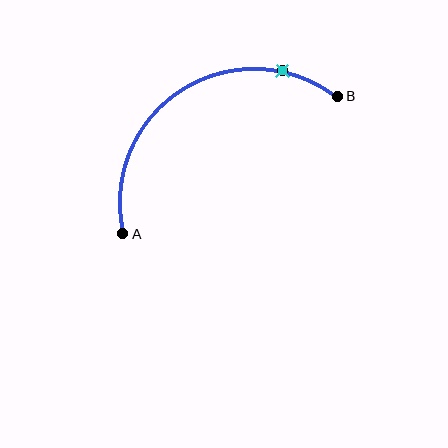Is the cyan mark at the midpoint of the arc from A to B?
No. The cyan mark lies on the arc but is closer to endpoint B. The arc midpoint would be at the point on the curve equidistant along the arc from both A and B.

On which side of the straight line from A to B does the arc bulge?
The arc bulges above the straight line connecting A and B.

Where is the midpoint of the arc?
The arc midpoint is the point on the curve farthest from the straight line joining A and B. It sits above that line.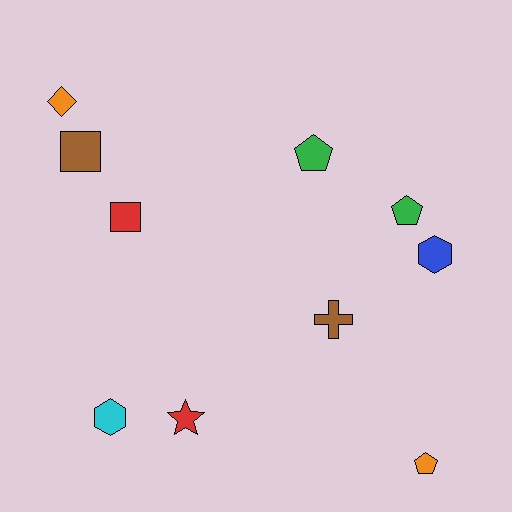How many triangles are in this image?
There are no triangles.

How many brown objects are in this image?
There are 2 brown objects.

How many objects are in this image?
There are 10 objects.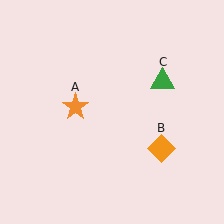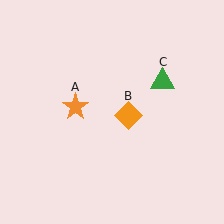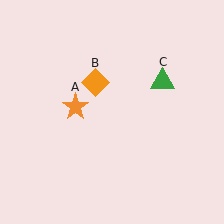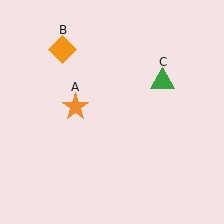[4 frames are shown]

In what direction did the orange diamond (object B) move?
The orange diamond (object B) moved up and to the left.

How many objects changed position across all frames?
1 object changed position: orange diamond (object B).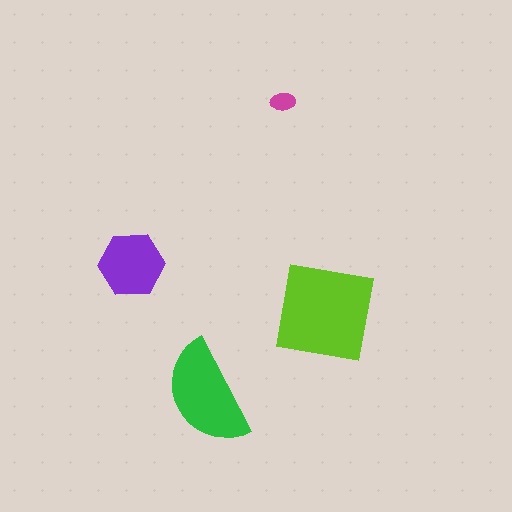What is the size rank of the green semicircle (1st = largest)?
2nd.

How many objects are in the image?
There are 4 objects in the image.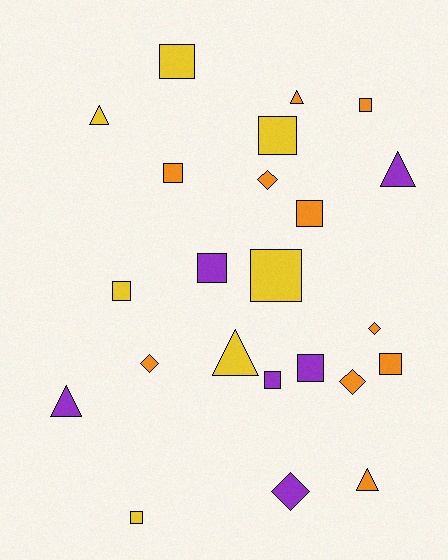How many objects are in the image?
There are 23 objects.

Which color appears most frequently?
Orange, with 10 objects.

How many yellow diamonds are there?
There are no yellow diamonds.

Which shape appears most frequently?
Square, with 12 objects.